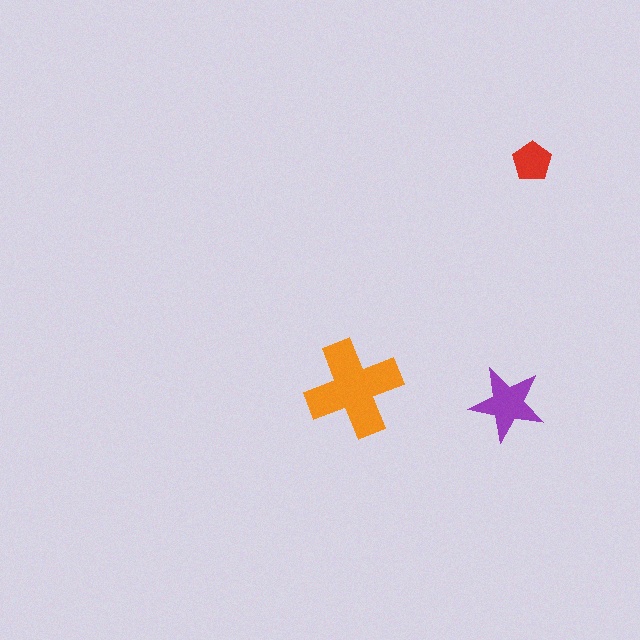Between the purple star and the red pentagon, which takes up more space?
The purple star.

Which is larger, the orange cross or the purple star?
The orange cross.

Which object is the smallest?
The red pentagon.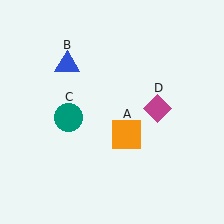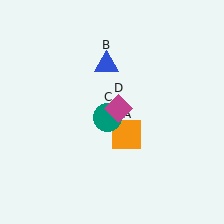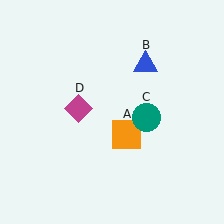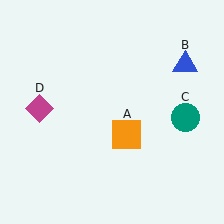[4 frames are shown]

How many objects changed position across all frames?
3 objects changed position: blue triangle (object B), teal circle (object C), magenta diamond (object D).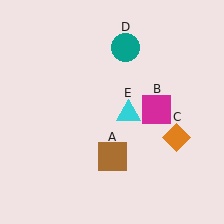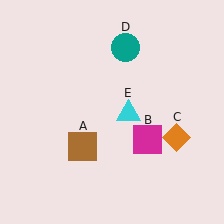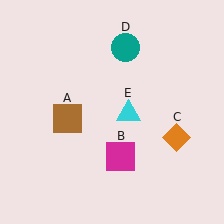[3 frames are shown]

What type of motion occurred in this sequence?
The brown square (object A), magenta square (object B) rotated clockwise around the center of the scene.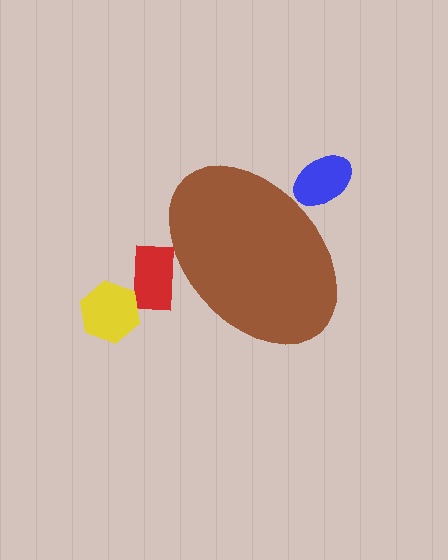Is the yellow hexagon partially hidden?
No, the yellow hexagon is fully visible.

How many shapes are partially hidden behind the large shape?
2 shapes are partially hidden.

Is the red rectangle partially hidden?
Yes, the red rectangle is partially hidden behind the brown ellipse.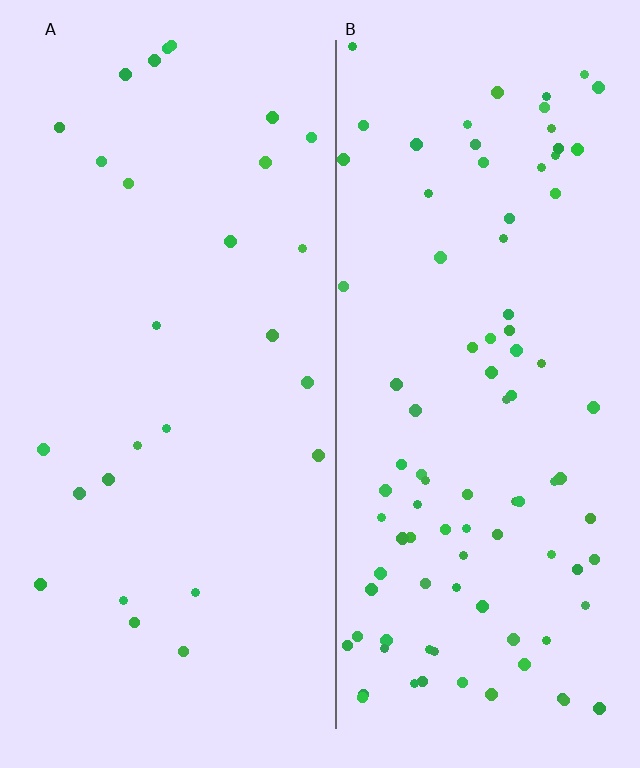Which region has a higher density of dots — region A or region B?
B (the right).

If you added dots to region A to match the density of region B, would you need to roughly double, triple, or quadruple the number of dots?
Approximately triple.